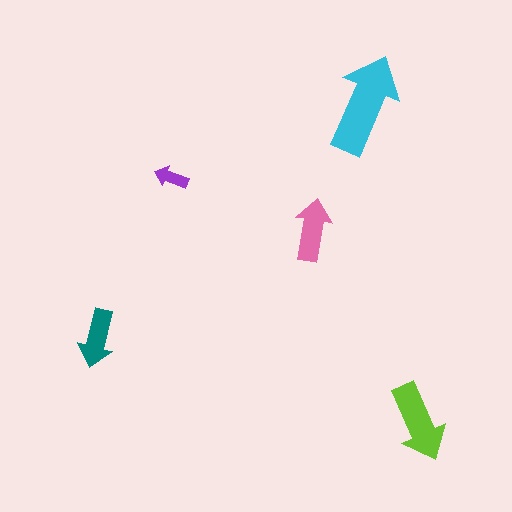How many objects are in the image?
There are 5 objects in the image.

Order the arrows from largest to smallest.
the cyan one, the lime one, the pink one, the teal one, the purple one.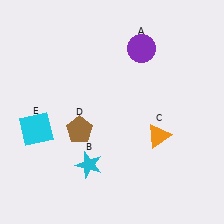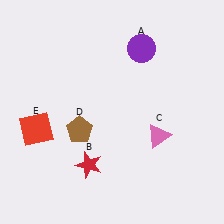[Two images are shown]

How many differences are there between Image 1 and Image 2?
There are 3 differences between the two images.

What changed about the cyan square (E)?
In Image 1, E is cyan. In Image 2, it changed to red.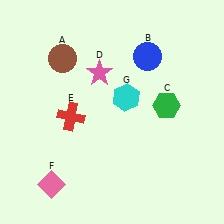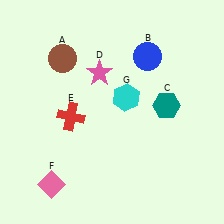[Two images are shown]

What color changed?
The hexagon (C) changed from green in Image 1 to teal in Image 2.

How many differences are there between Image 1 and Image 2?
There is 1 difference between the two images.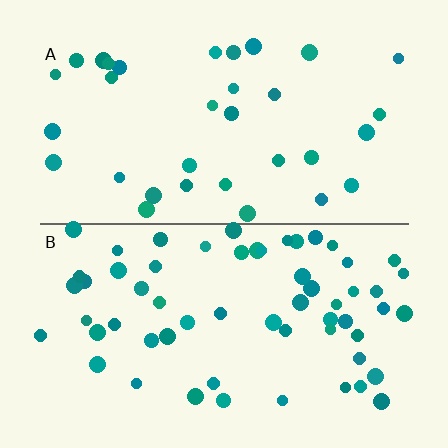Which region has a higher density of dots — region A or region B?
B (the bottom).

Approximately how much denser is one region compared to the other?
Approximately 1.8× — region B over region A.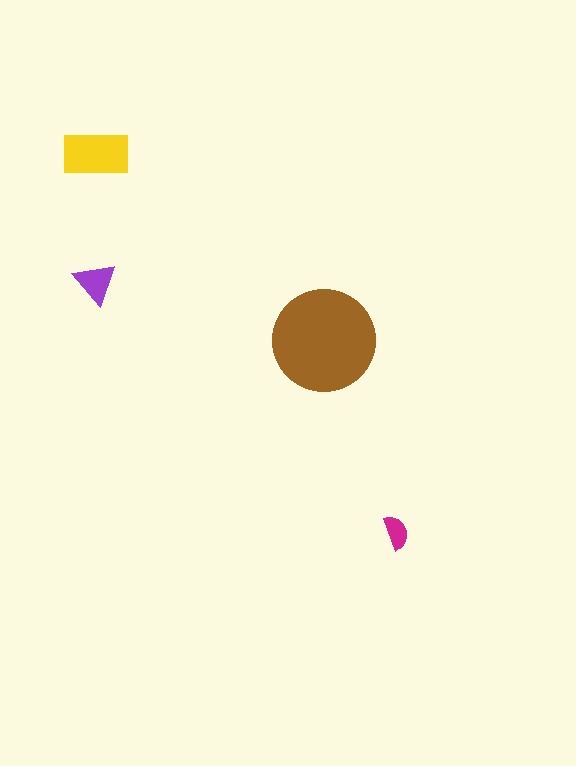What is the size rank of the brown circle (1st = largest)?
1st.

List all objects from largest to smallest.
The brown circle, the yellow rectangle, the purple triangle, the magenta semicircle.